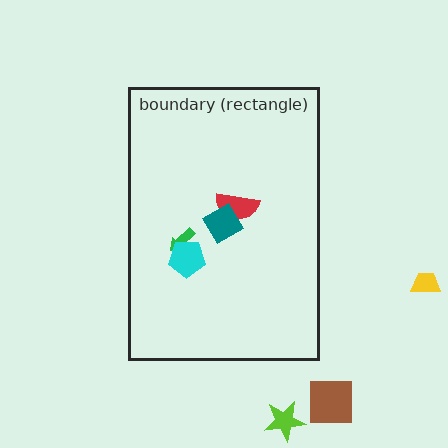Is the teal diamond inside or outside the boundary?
Inside.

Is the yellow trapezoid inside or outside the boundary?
Outside.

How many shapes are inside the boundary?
4 inside, 3 outside.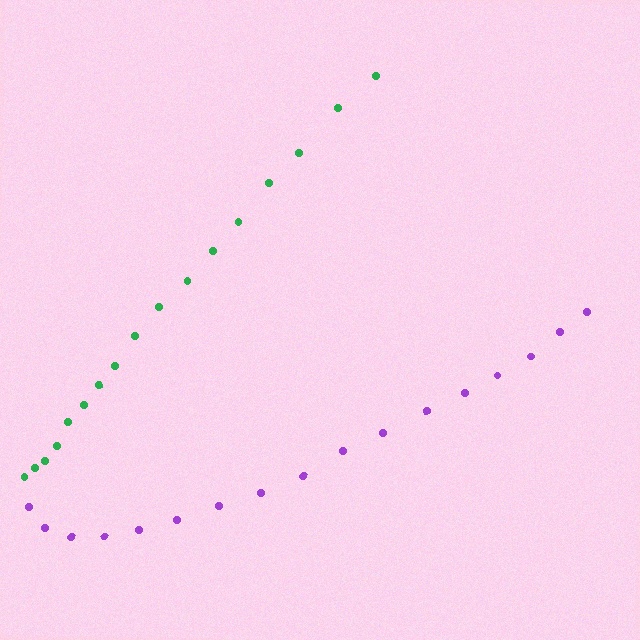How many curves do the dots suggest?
There are 2 distinct paths.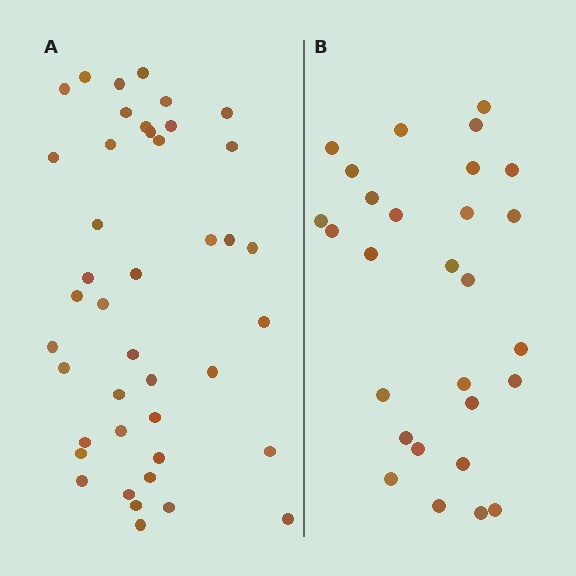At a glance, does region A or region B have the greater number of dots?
Region A (the left region) has more dots.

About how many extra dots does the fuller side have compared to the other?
Region A has approximately 15 more dots than region B.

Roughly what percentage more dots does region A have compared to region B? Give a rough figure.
About 50% more.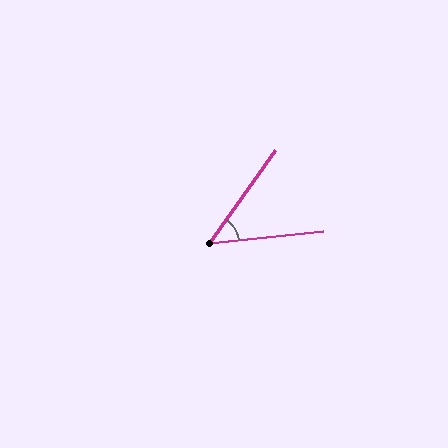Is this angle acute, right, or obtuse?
It is acute.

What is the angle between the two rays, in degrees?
Approximately 49 degrees.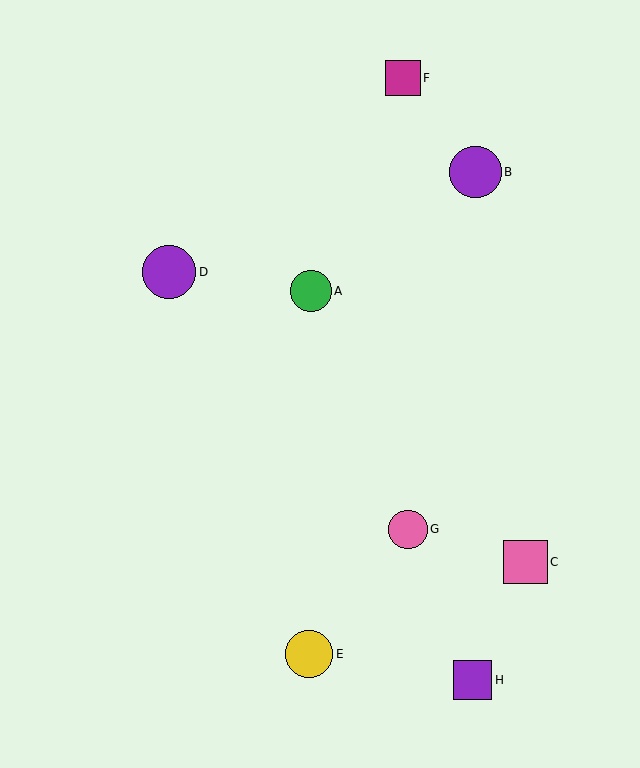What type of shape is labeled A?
Shape A is a green circle.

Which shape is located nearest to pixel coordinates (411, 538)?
The pink circle (labeled G) at (408, 529) is nearest to that location.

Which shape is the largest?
The purple circle (labeled D) is the largest.